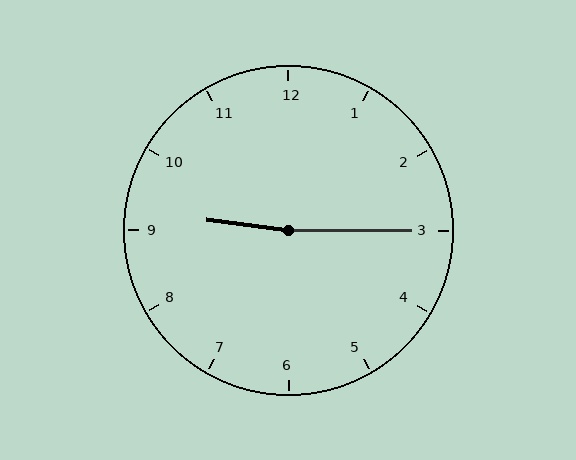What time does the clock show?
9:15.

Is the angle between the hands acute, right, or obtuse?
It is obtuse.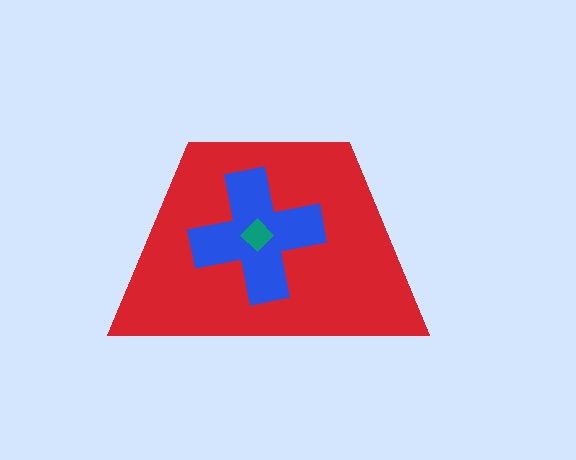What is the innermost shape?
The teal diamond.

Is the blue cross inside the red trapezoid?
Yes.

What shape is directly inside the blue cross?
The teal diamond.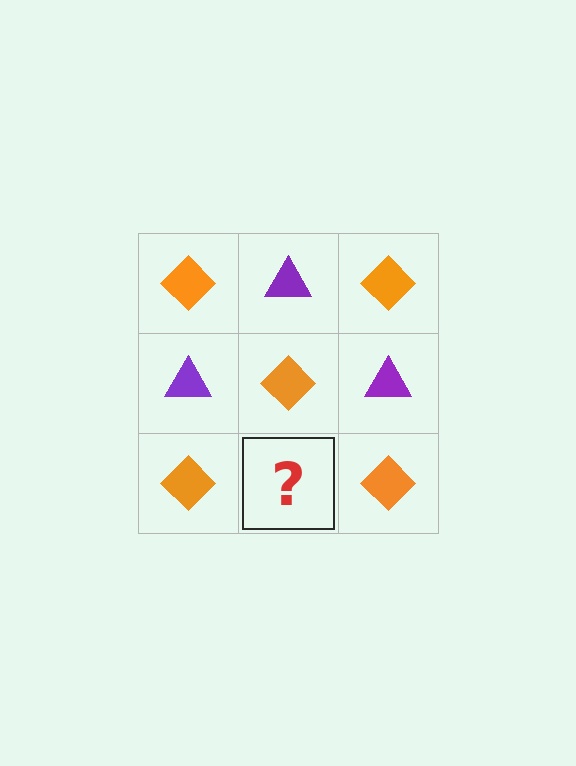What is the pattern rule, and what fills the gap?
The rule is that it alternates orange diamond and purple triangle in a checkerboard pattern. The gap should be filled with a purple triangle.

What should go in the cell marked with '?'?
The missing cell should contain a purple triangle.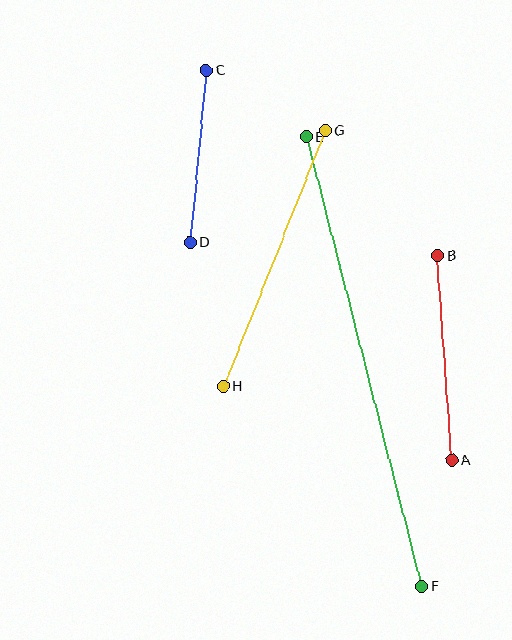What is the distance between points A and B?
The distance is approximately 205 pixels.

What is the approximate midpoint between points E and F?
The midpoint is at approximately (364, 362) pixels.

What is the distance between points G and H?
The distance is approximately 275 pixels.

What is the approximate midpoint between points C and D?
The midpoint is at approximately (198, 156) pixels.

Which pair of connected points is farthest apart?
Points E and F are farthest apart.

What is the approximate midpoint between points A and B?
The midpoint is at approximately (445, 358) pixels.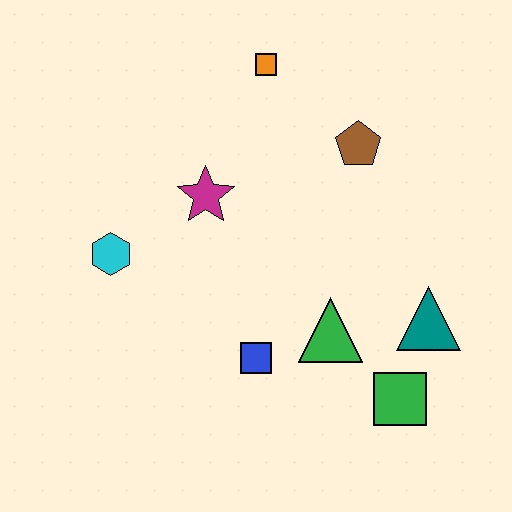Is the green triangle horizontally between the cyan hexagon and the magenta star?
No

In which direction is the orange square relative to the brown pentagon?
The orange square is to the left of the brown pentagon.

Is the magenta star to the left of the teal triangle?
Yes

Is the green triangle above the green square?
Yes